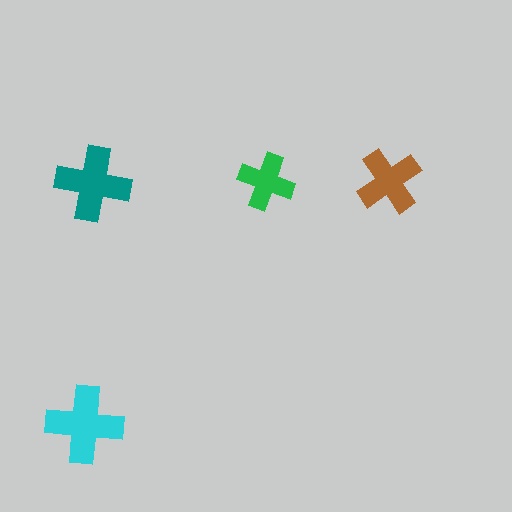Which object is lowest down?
The cyan cross is bottommost.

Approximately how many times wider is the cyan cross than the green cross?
About 1.5 times wider.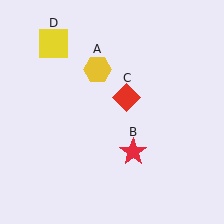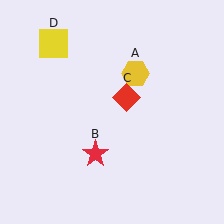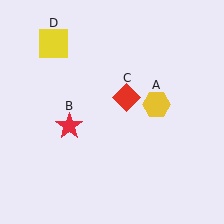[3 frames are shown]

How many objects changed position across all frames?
2 objects changed position: yellow hexagon (object A), red star (object B).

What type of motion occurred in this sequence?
The yellow hexagon (object A), red star (object B) rotated clockwise around the center of the scene.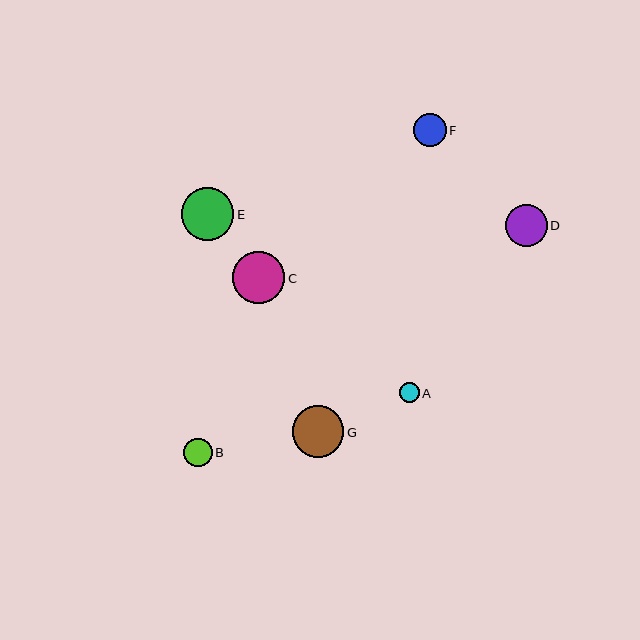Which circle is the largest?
Circle E is the largest with a size of approximately 53 pixels.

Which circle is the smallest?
Circle A is the smallest with a size of approximately 20 pixels.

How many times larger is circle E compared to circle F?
Circle E is approximately 1.6 times the size of circle F.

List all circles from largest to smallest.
From largest to smallest: E, C, G, D, F, B, A.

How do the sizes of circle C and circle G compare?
Circle C and circle G are approximately the same size.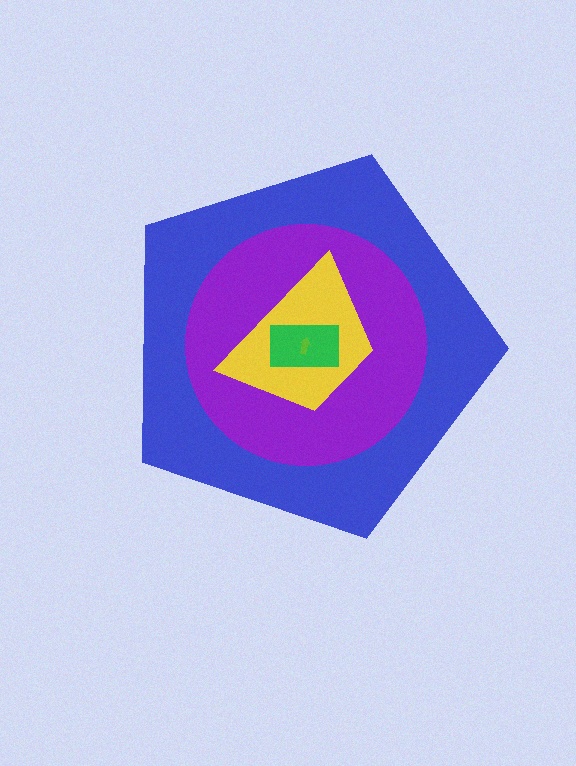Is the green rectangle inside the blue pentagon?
Yes.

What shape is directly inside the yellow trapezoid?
The green rectangle.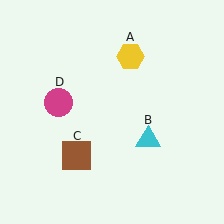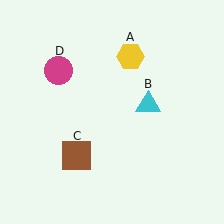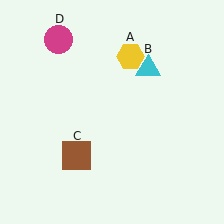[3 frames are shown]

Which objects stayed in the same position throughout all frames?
Yellow hexagon (object A) and brown square (object C) remained stationary.